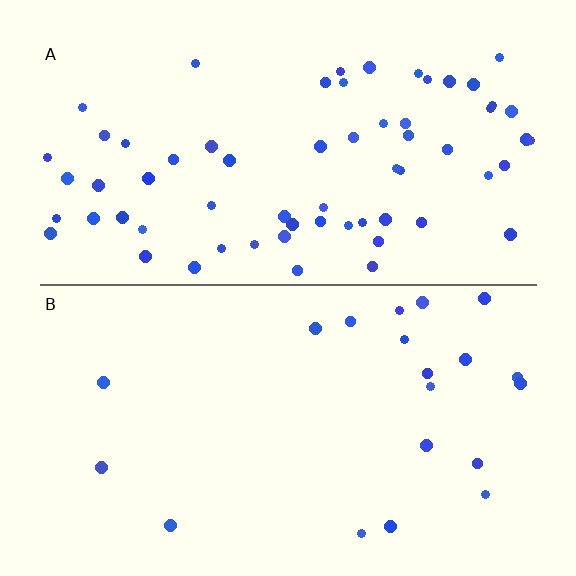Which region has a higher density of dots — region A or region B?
A (the top).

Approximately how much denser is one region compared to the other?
Approximately 3.1× — region A over region B.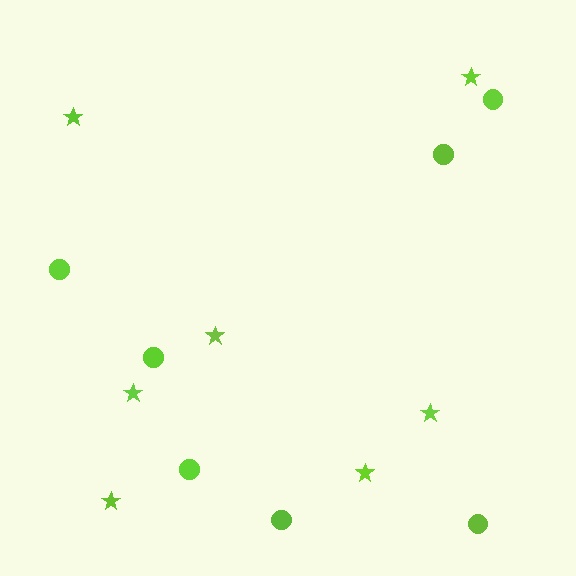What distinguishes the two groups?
There are 2 groups: one group of stars (7) and one group of circles (7).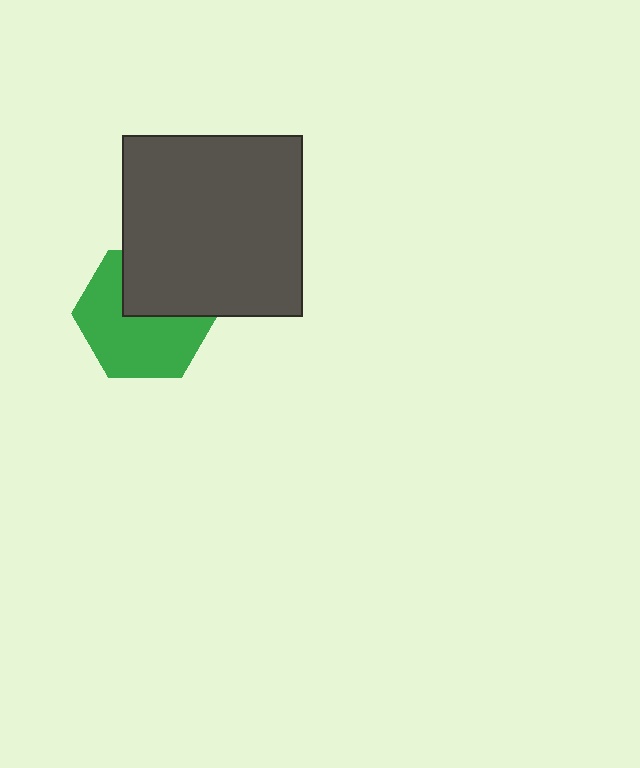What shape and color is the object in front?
The object in front is a dark gray square.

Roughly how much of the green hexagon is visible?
About half of it is visible (roughly 62%).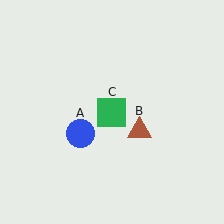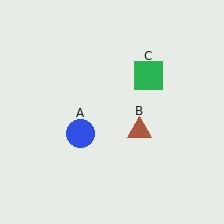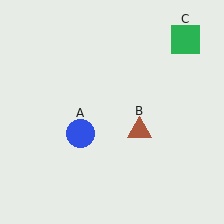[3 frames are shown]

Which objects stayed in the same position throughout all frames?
Blue circle (object A) and brown triangle (object B) remained stationary.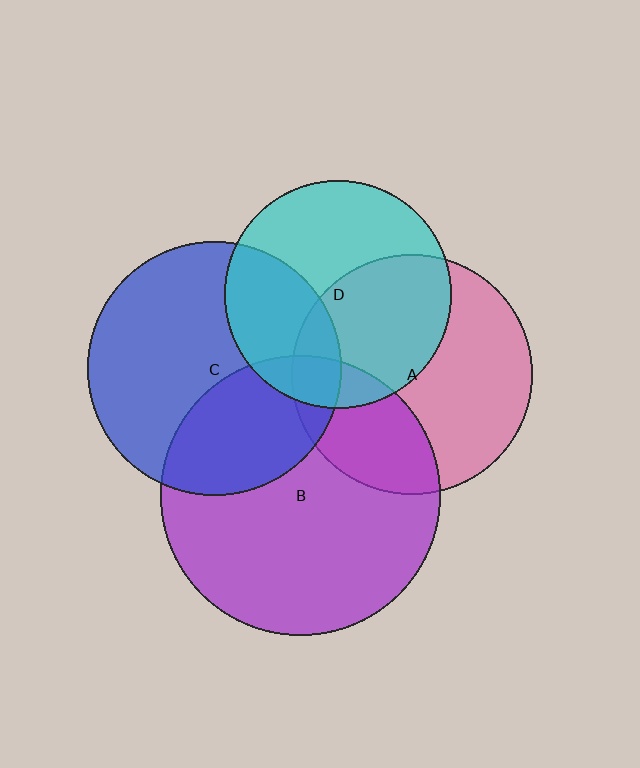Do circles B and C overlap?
Yes.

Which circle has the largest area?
Circle B (purple).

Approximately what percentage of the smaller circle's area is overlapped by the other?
Approximately 35%.